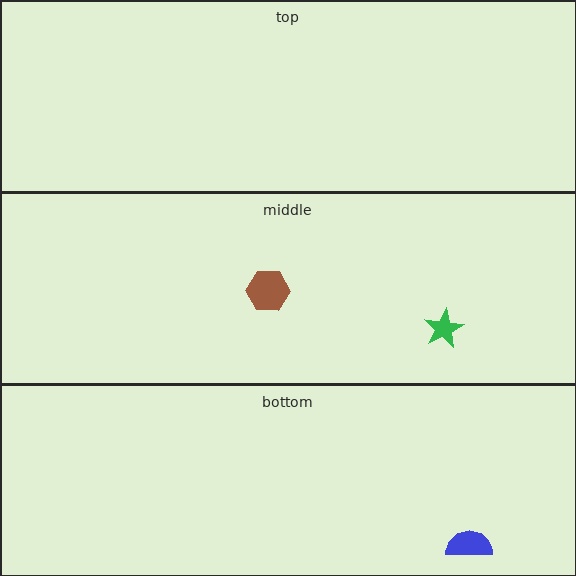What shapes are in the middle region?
The brown hexagon, the green star.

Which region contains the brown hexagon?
The middle region.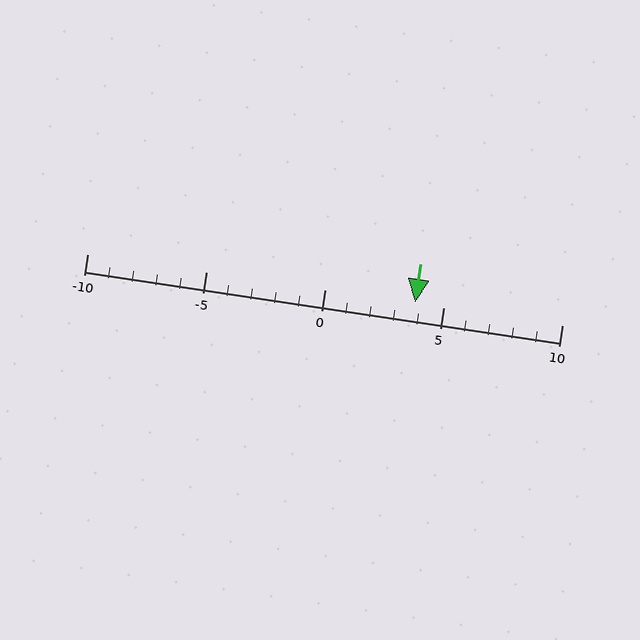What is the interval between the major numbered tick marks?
The major tick marks are spaced 5 units apart.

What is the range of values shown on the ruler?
The ruler shows values from -10 to 10.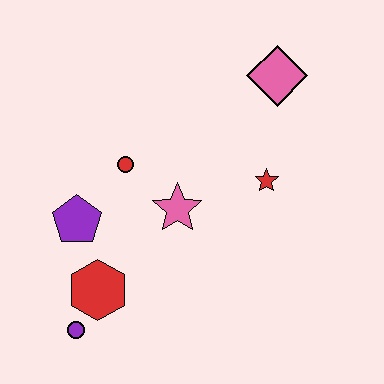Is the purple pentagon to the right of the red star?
No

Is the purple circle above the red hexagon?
No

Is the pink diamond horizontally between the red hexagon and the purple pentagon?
No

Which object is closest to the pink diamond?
The red star is closest to the pink diamond.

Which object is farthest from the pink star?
The pink diamond is farthest from the pink star.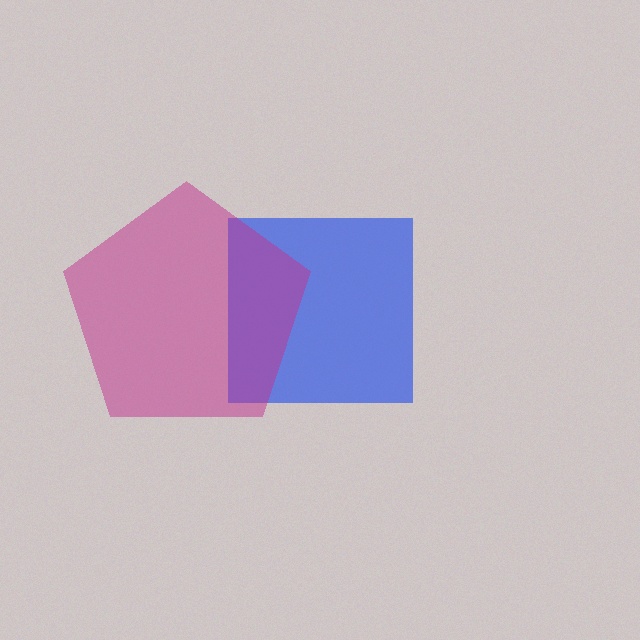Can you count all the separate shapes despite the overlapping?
Yes, there are 2 separate shapes.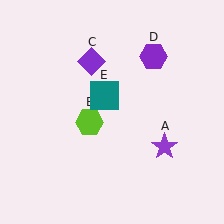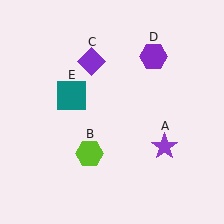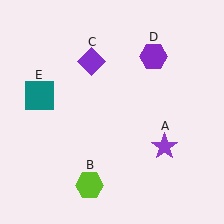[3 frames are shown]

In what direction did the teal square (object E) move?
The teal square (object E) moved left.